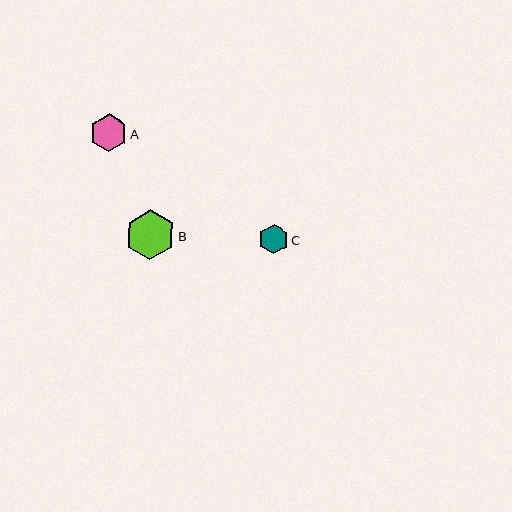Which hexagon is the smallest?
Hexagon C is the smallest with a size of approximately 29 pixels.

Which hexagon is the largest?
Hexagon B is the largest with a size of approximately 50 pixels.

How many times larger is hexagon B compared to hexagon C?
Hexagon B is approximately 1.7 times the size of hexagon C.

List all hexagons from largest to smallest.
From largest to smallest: B, A, C.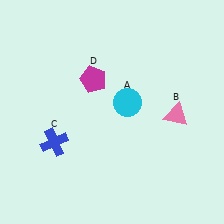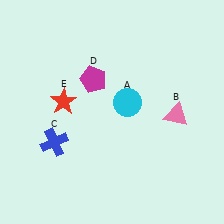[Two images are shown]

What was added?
A red star (E) was added in Image 2.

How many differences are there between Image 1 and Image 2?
There is 1 difference between the two images.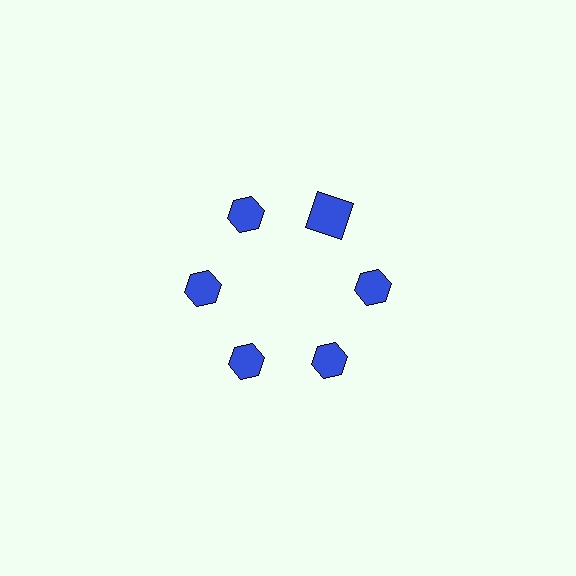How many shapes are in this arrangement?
There are 6 shapes arranged in a ring pattern.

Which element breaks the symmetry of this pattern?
The blue square at roughly the 1 o'clock position breaks the symmetry. All other shapes are blue hexagons.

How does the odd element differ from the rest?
It has a different shape: square instead of hexagon.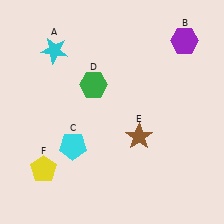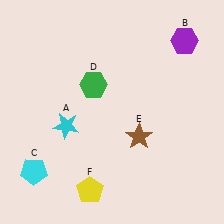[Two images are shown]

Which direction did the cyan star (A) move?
The cyan star (A) moved down.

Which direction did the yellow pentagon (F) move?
The yellow pentagon (F) moved right.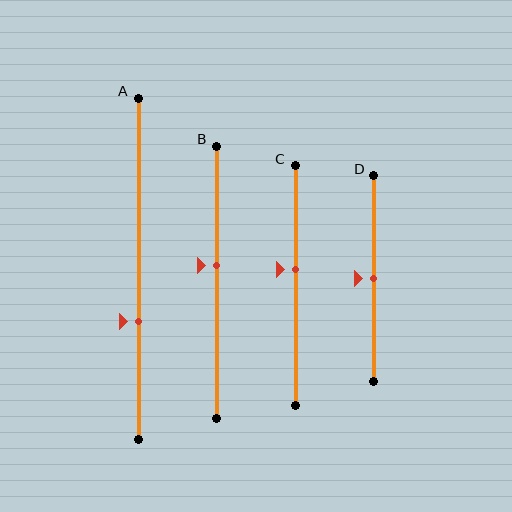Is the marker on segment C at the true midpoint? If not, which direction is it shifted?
No, the marker on segment C is shifted upward by about 7% of the segment length.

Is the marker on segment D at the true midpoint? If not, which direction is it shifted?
Yes, the marker on segment D is at the true midpoint.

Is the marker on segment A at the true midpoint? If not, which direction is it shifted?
No, the marker on segment A is shifted downward by about 15% of the segment length.